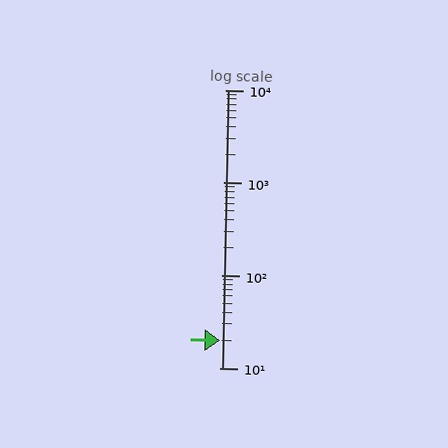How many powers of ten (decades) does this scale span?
The scale spans 3 decades, from 10 to 10000.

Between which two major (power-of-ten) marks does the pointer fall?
The pointer is between 10 and 100.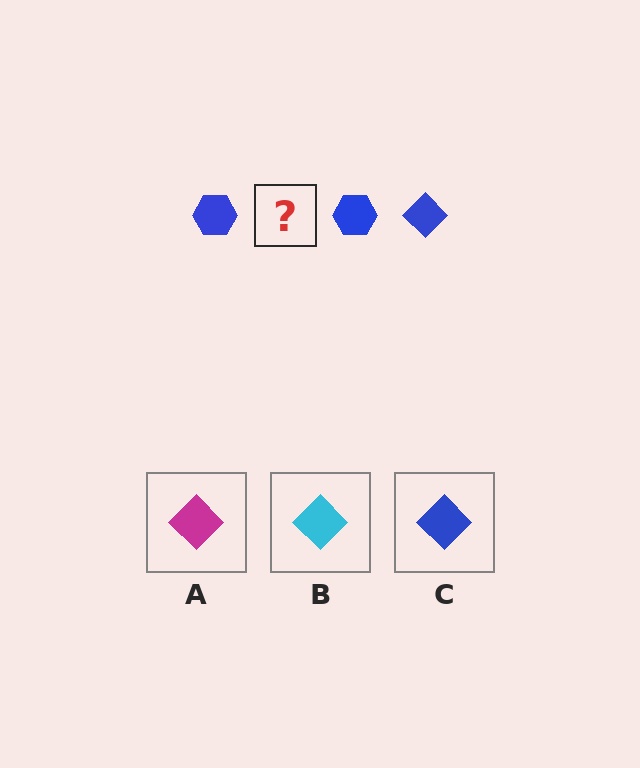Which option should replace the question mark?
Option C.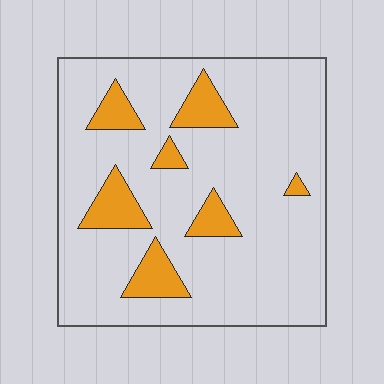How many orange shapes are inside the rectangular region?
7.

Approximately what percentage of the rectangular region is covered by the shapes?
Approximately 15%.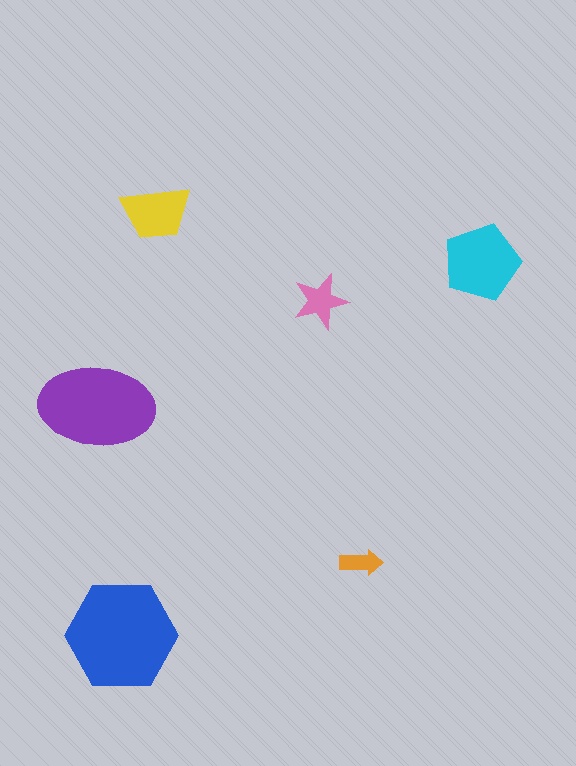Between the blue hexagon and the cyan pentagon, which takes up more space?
The blue hexagon.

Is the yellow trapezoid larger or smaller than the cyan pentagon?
Smaller.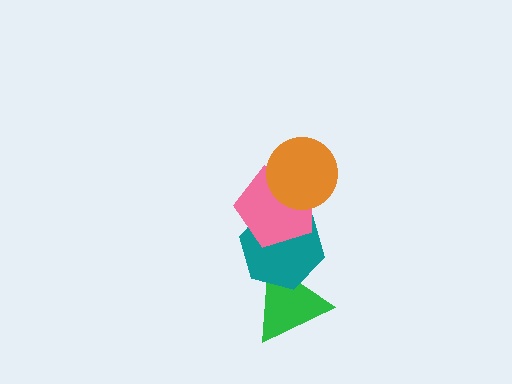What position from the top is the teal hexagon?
The teal hexagon is 3rd from the top.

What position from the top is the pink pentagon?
The pink pentagon is 2nd from the top.